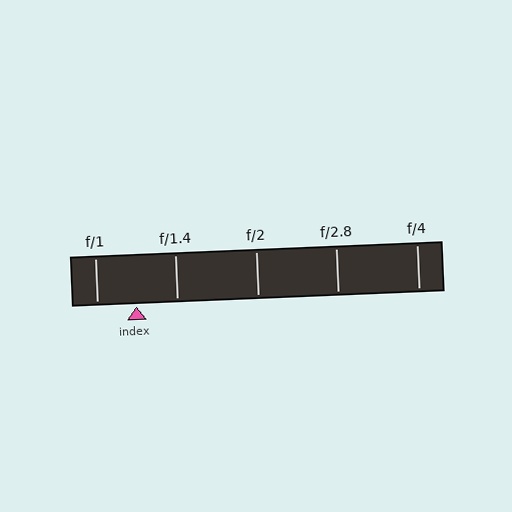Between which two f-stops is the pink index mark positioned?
The index mark is between f/1 and f/1.4.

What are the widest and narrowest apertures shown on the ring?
The widest aperture shown is f/1 and the narrowest is f/4.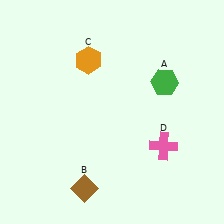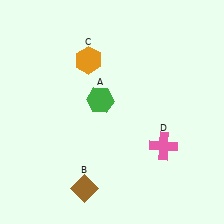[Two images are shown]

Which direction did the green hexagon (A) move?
The green hexagon (A) moved left.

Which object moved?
The green hexagon (A) moved left.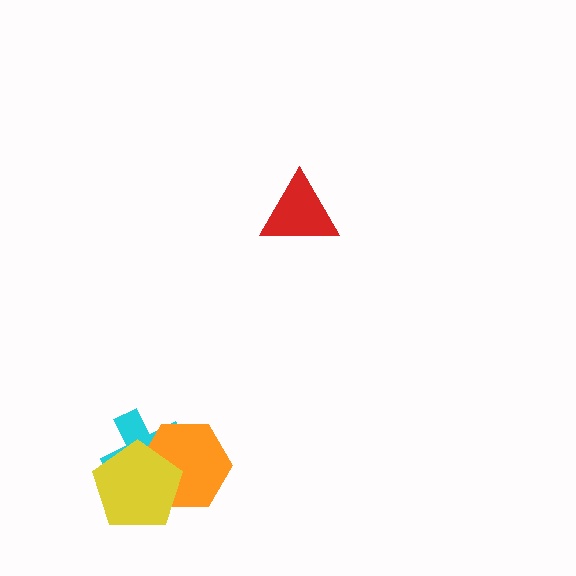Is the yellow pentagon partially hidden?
No, no other shape covers it.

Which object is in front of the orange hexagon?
The yellow pentagon is in front of the orange hexagon.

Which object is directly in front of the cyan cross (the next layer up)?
The orange hexagon is directly in front of the cyan cross.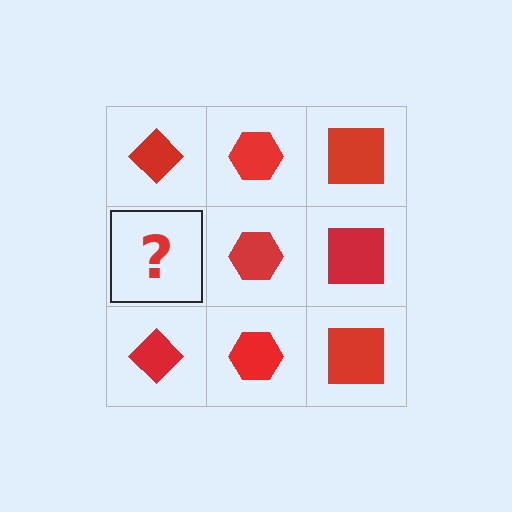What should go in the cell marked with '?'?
The missing cell should contain a red diamond.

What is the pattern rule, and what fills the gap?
The rule is that each column has a consistent shape. The gap should be filled with a red diamond.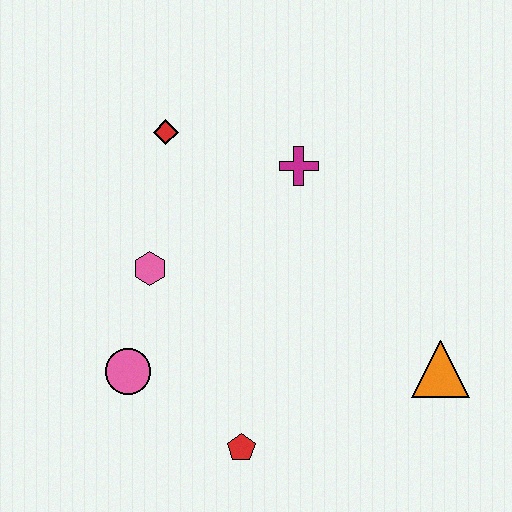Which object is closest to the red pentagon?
The pink circle is closest to the red pentagon.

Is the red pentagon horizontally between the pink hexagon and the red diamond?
No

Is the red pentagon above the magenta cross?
No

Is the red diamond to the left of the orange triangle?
Yes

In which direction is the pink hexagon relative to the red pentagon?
The pink hexagon is above the red pentagon.